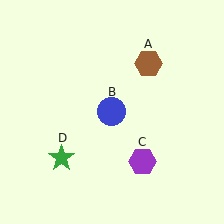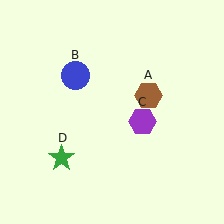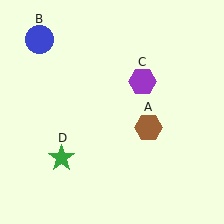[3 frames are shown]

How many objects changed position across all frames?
3 objects changed position: brown hexagon (object A), blue circle (object B), purple hexagon (object C).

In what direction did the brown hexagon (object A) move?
The brown hexagon (object A) moved down.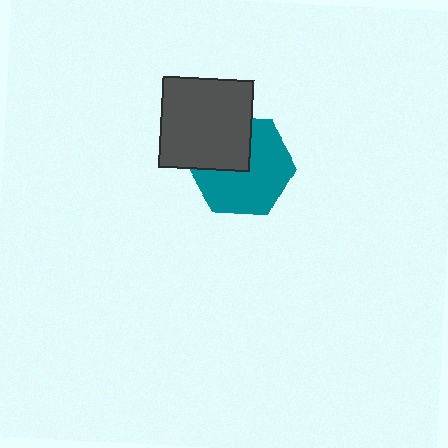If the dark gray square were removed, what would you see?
You would see the complete teal hexagon.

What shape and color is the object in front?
The object in front is a dark gray square.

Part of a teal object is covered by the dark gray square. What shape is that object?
It is a hexagon.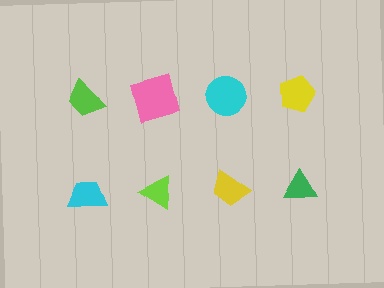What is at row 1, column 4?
A yellow pentagon.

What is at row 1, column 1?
A lime trapezoid.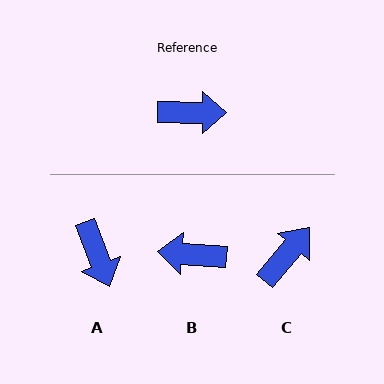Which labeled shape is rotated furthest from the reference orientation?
B, about 177 degrees away.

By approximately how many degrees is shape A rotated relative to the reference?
Approximately 68 degrees clockwise.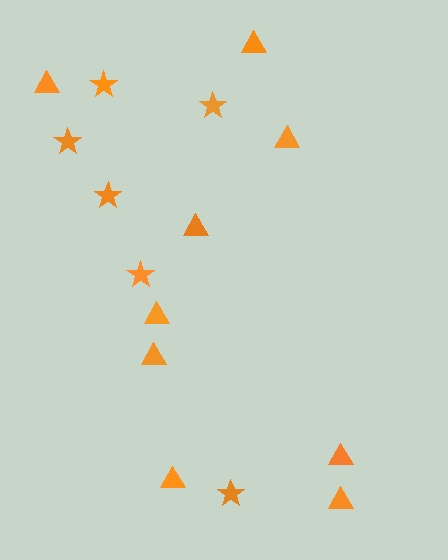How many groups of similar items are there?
There are 2 groups: one group of stars (6) and one group of triangles (9).